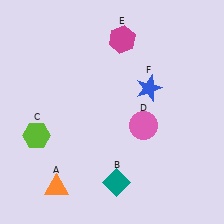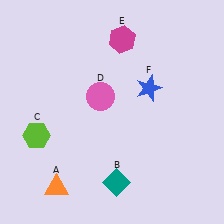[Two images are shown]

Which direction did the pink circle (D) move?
The pink circle (D) moved left.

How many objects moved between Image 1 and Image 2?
1 object moved between the two images.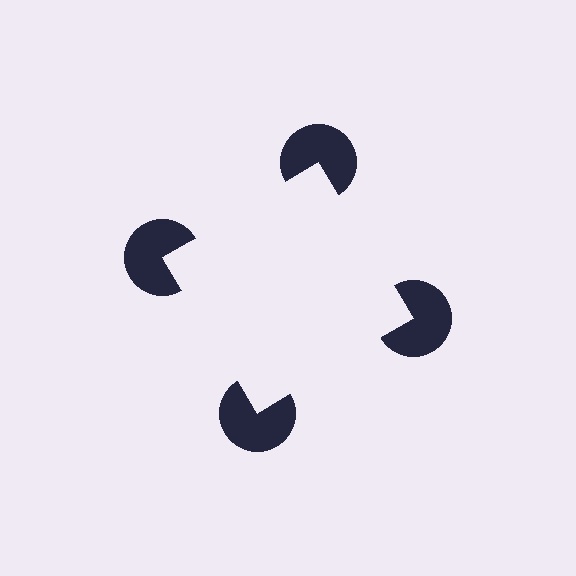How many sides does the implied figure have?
4 sides.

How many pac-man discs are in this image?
There are 4 — one at each vertex of the illusory square.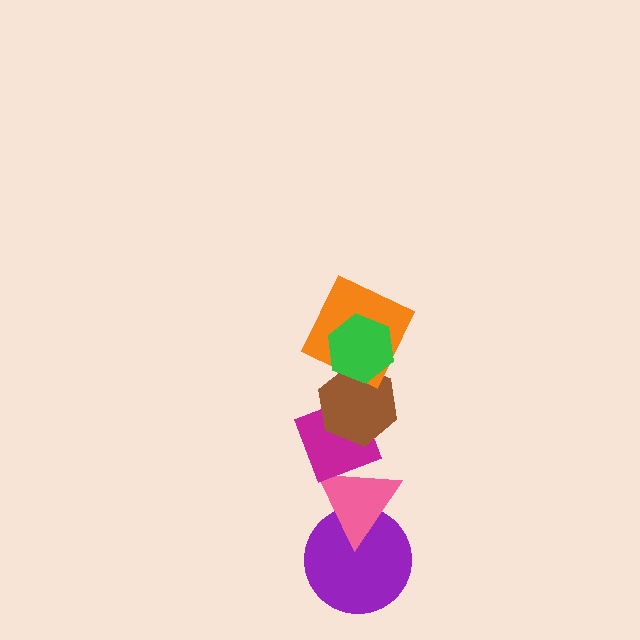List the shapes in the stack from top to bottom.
From top to bottom: the green hexagon, the orange square, the brown hexagon, the magenta diamond, the pink triangle, the purple circle.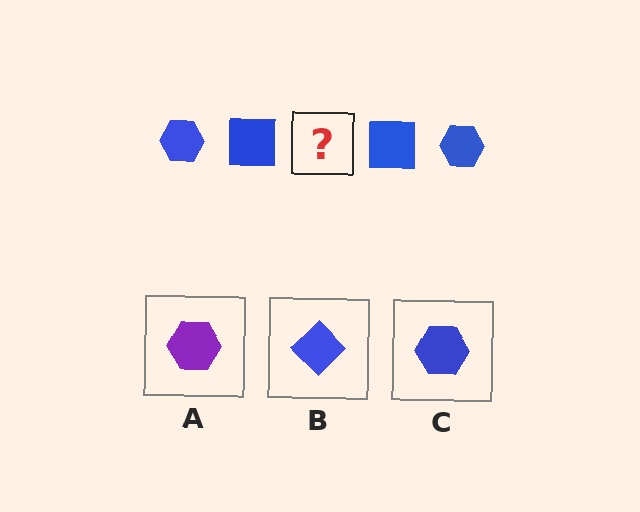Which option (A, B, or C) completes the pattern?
C.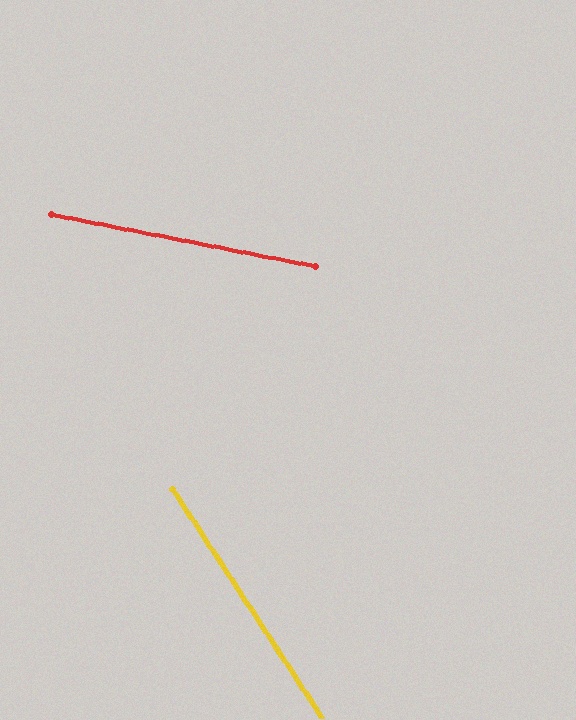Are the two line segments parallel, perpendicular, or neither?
Neither parallel nor perpendicular — they differ by about 46°.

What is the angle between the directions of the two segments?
Approximately 46 degrees.